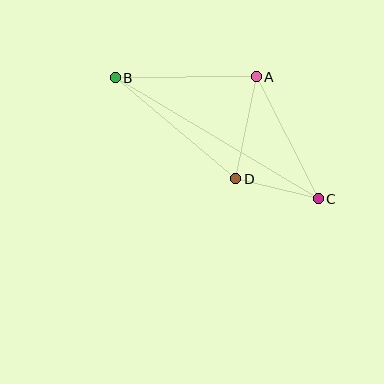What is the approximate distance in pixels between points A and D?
The distance between A and D is approximately 104 pixels.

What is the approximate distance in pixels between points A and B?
The distance between A and B is approximately 141 pixels.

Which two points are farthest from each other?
Points B and C are farthest from each other.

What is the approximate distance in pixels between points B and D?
The distance between B and D is approximately 157 pixels.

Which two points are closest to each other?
Points C and D are closest to each other.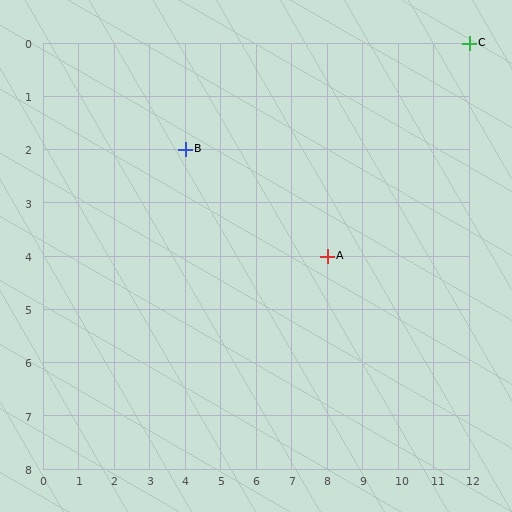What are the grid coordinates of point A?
Point A is at grid coordinates (8, 4).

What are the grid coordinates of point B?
Point B is at grid coordinates (4, 2).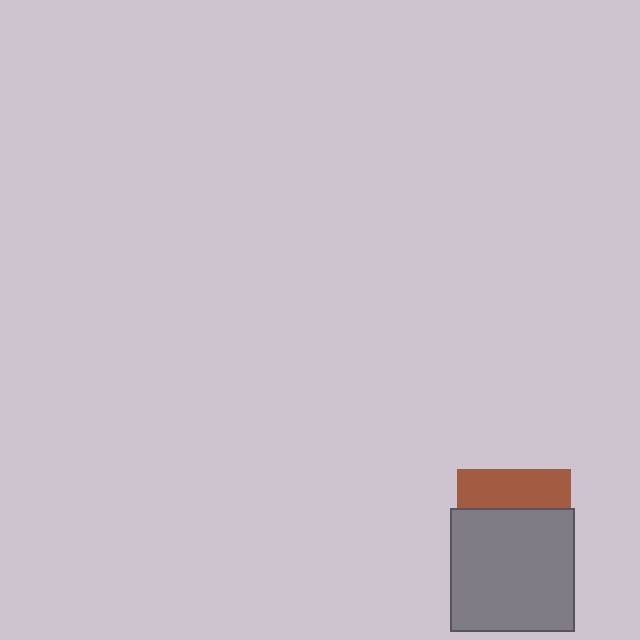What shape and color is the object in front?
The object in front is a gray square.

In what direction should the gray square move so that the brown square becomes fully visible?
The gray square should move down. That is the shortest direction to clear the overlap and leave the brown square fully visible.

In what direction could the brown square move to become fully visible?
The brown square could move up. That would shift it out from behind the gray square entirely.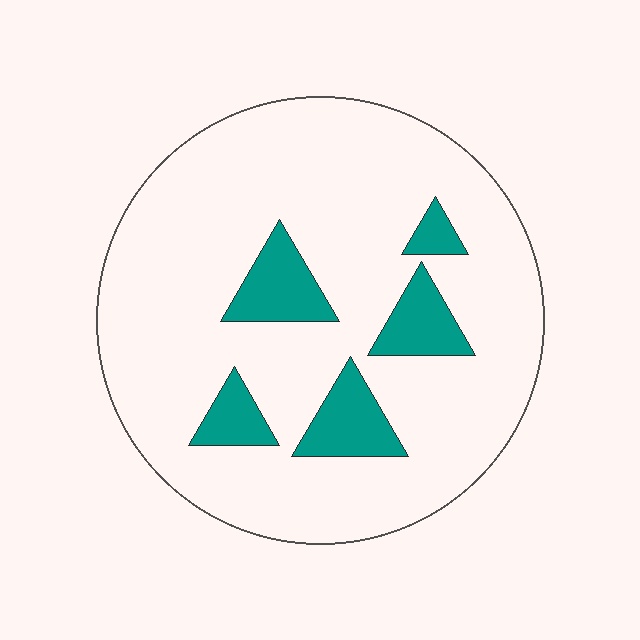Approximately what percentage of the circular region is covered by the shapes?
Approximately 15%.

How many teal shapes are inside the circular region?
5.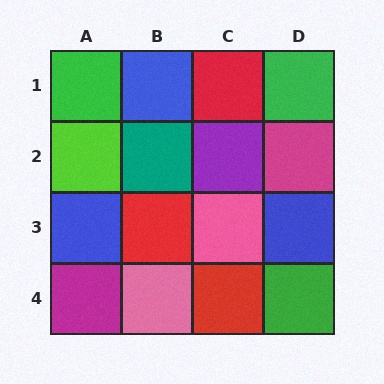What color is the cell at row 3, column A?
Blue.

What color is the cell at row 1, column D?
Green.